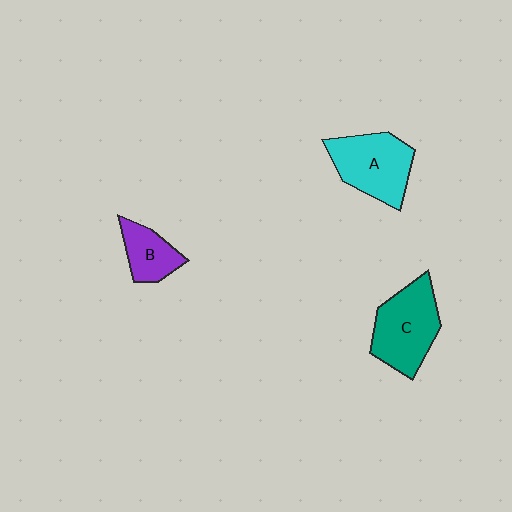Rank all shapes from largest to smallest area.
From largest to smallest: C (teal), A (cyan), B (purple).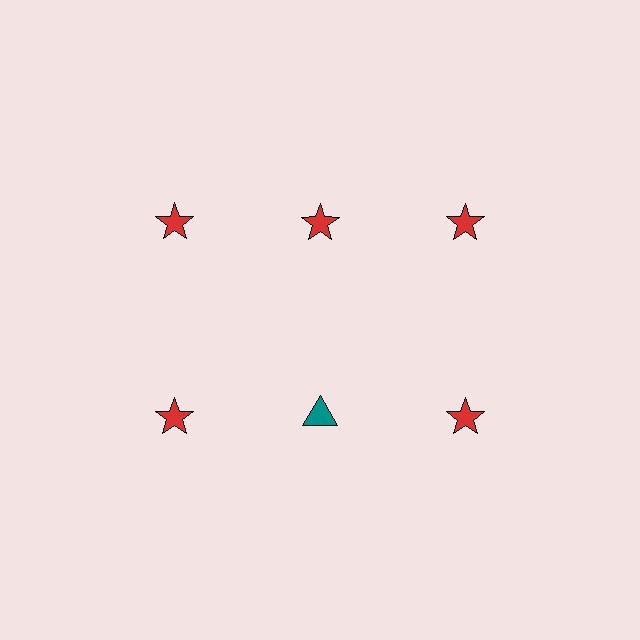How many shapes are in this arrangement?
There are 6 shapes arranged in a grid pattern.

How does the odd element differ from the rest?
It differs in both color (teal instead of red) and shape (triangle instead of star).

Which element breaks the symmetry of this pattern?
The teal triangle in the second row, second from left column breaks the symmetry. All other shapes are red stars.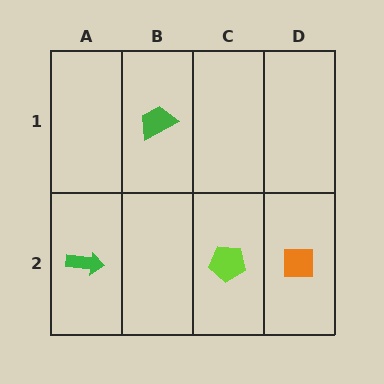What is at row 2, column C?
A lime pentagon.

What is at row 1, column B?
A green trapezoid.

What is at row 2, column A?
A green arrow.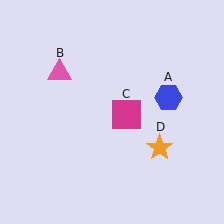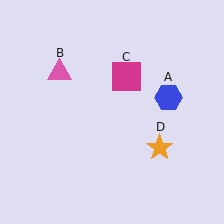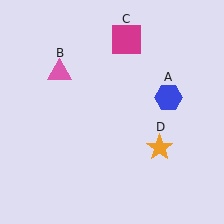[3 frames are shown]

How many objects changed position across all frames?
1 object changed position: magenta square (object C).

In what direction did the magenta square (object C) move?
The magenta square (object C) moved up.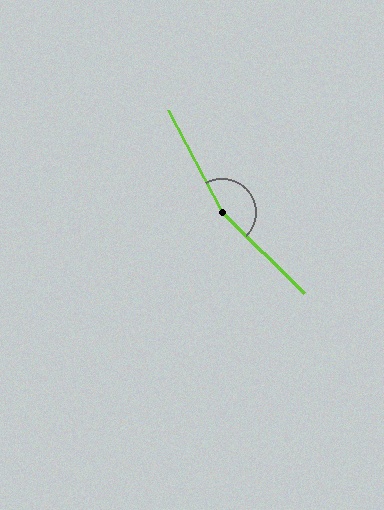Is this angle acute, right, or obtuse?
It is obtuse.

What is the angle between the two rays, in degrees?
Approximately 162 degrees.